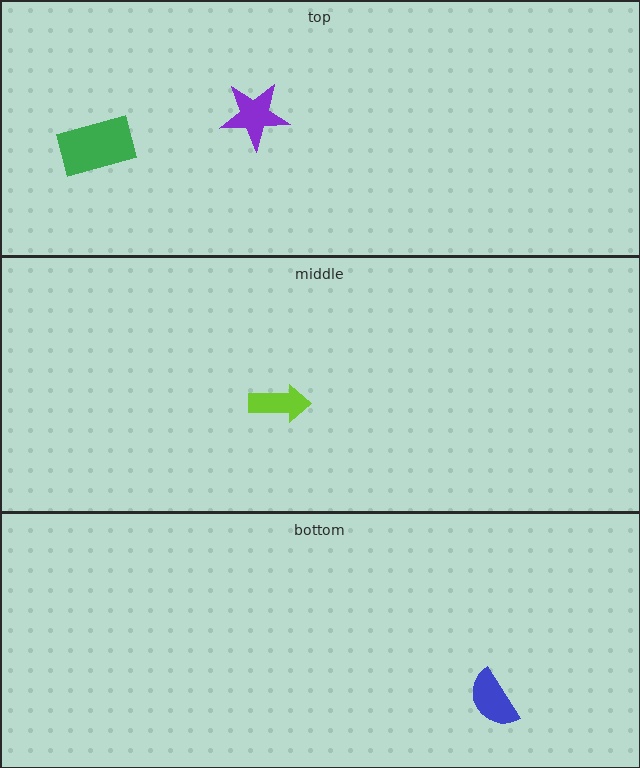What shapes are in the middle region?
The lime arrow.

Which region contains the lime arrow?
The middle region.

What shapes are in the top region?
The purple star, the green rectangle.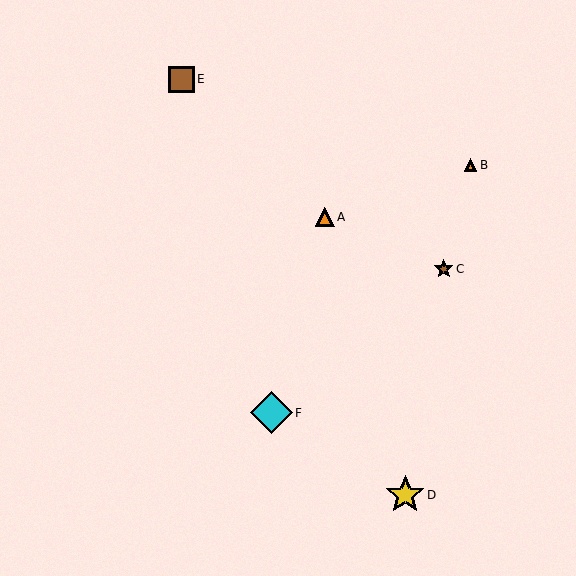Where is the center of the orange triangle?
The center of the orange triangle is at (325, 217).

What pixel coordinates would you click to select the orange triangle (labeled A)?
Click at (325, 217) to select the orange triangle A.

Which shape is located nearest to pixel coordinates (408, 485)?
The yellow star (labeled D) at (405, 495) is nearest to that location.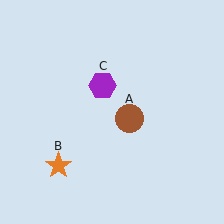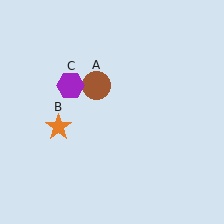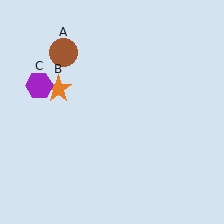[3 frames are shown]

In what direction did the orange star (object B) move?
The orange star (object B) moved up.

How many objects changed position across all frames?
3 objects changed position: brown circle (object A), orange star (object B), purple hexagon (object C).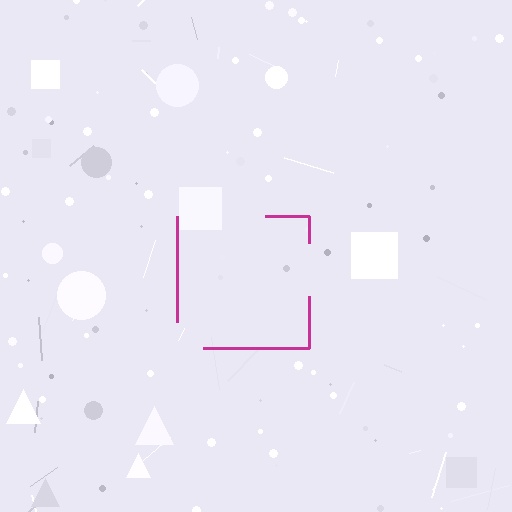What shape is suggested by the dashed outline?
The dashed outline suggests a square.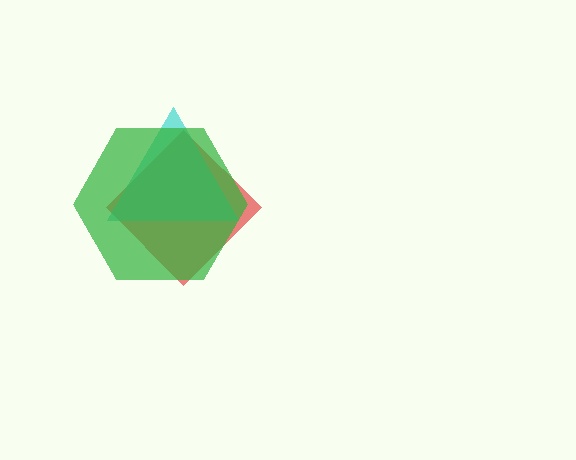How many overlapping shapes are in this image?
There are 3 overlapping shapes in the image.